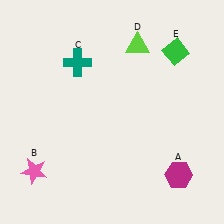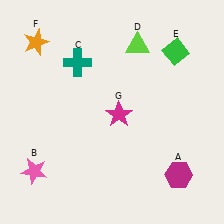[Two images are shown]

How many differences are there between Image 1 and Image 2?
There are 2 differences between the two images.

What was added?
An orange star (F), a magenta star (G) were added in Image 2.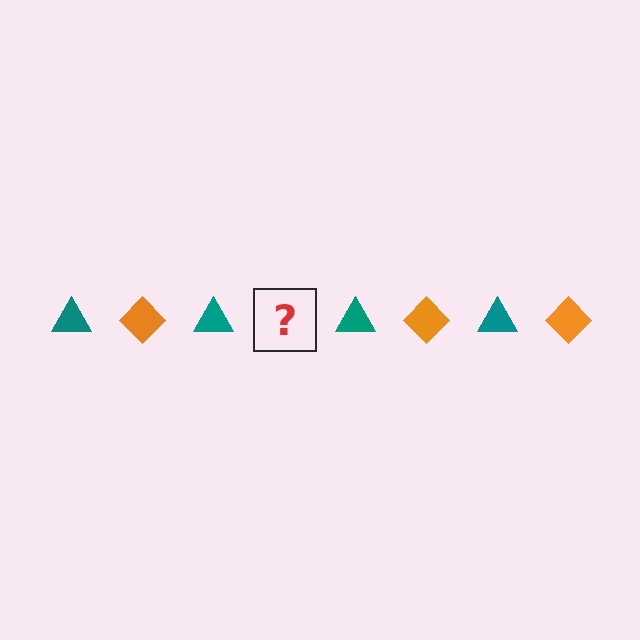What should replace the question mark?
The question mark should be replaced with an orange diamond.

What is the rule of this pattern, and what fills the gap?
The rule is that the pattern alternates between teal triangle and orange diamond. The gap should be filled with an orange diamond.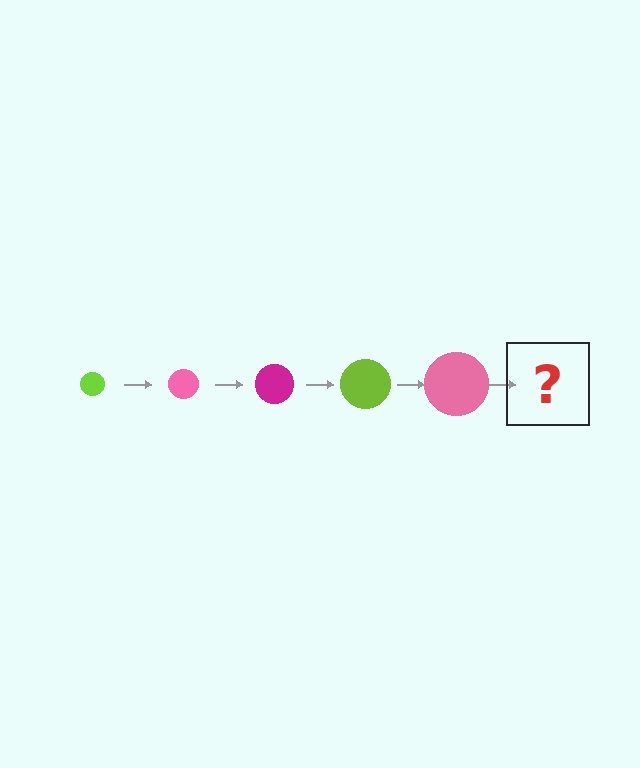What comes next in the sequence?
The next element should be a magenta circle, larger than the previous one.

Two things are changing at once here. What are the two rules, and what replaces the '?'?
The two rules are that the circle grows larger each step and the color cycles through lime, pink, and magenta. The '?' should be a magenta circle, larger than the previous one.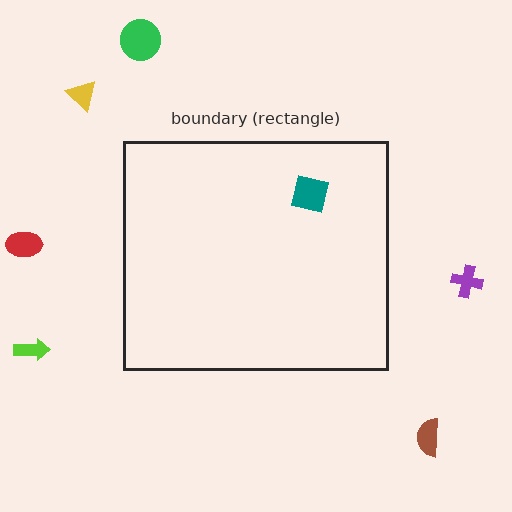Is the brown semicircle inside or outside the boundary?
Outside.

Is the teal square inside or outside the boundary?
Inside.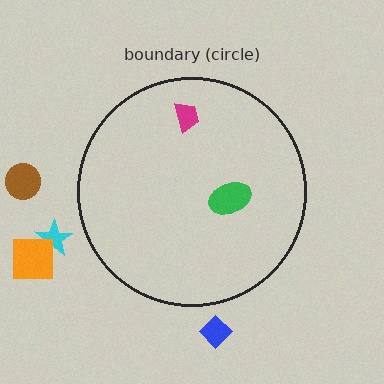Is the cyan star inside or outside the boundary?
Outside.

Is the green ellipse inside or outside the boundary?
Inside.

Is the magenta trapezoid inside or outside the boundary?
Inside.